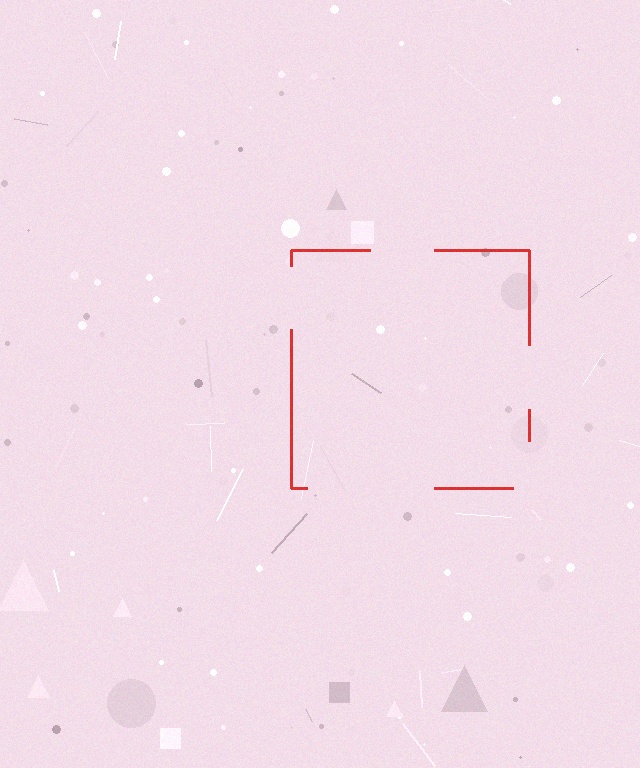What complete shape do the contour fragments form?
The contour fragments form a square.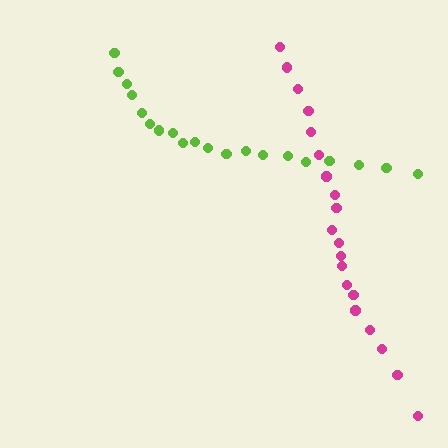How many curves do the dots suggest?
There are 2 distinct paths.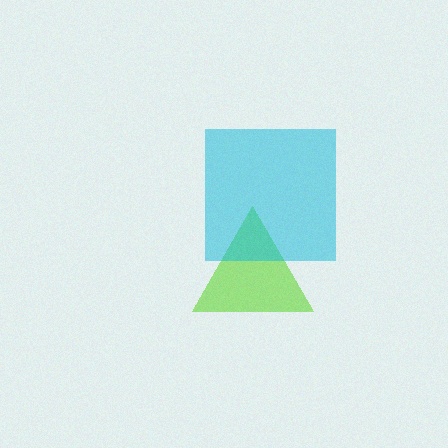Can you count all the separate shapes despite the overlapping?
Yes, there are 2 separate shapes.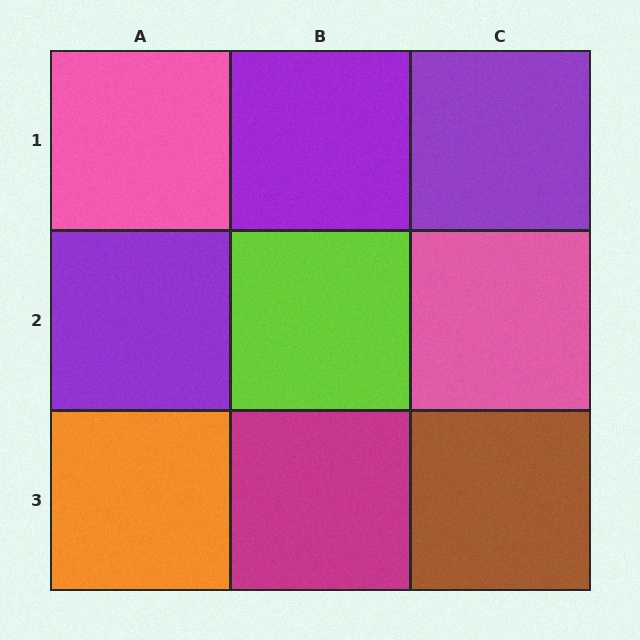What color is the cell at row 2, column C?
Pink.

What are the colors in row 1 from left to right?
Pink, purple, purple.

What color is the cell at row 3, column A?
Orange.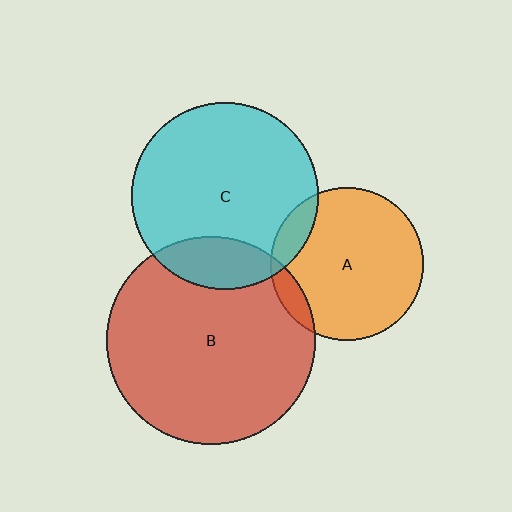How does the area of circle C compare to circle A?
Approximately 1.5 times.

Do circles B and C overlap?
Yes.